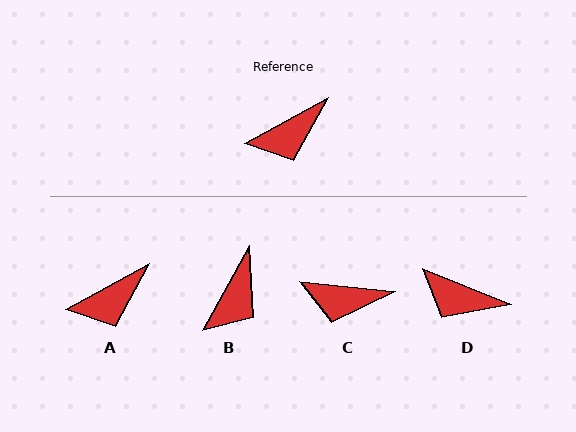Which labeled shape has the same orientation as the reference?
A.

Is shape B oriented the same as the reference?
No, it is off by about 32 degrees.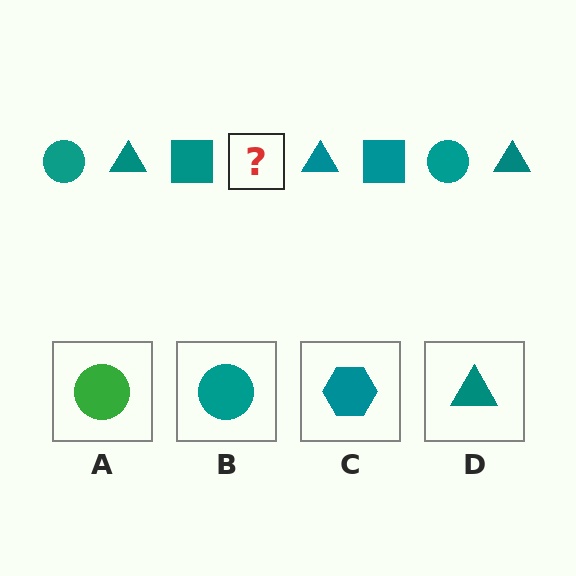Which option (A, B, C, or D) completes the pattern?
B.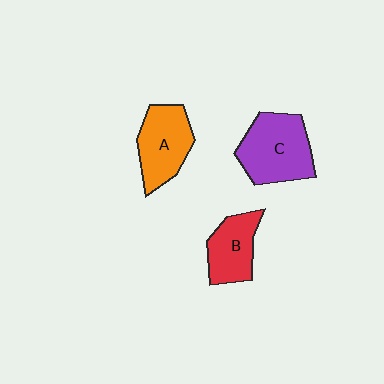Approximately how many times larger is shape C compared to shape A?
Approximately 1.2 times.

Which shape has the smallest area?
Shape B (red).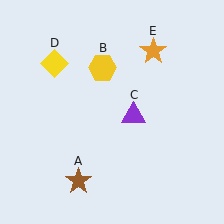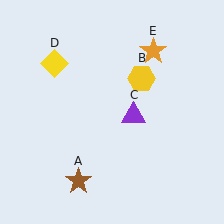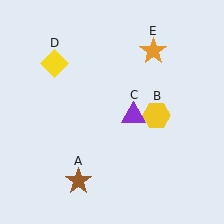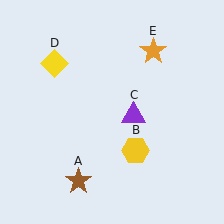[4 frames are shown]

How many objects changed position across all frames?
1 object changed position: yellow hexagon (object B).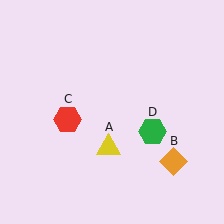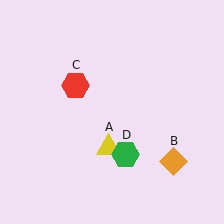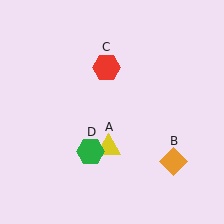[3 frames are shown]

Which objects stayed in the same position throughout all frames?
Yellow triangle (object A) and orange diamond (object B) remained stationary.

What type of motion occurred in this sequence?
The red hexagon (object C), green hexagon (object D) rotated clockwise around the center of the scene.